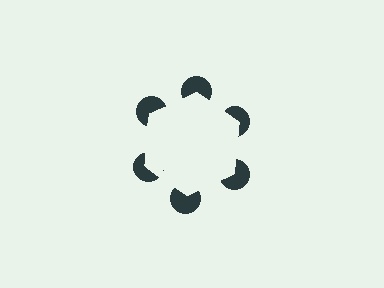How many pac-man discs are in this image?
There are 6 — one at each vertex of the illusory hexagon.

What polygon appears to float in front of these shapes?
An illusory hexagon — its edges are inferred from the aligned wedge cuts in the pac-man discs, not physically drawn.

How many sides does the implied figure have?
6 sides.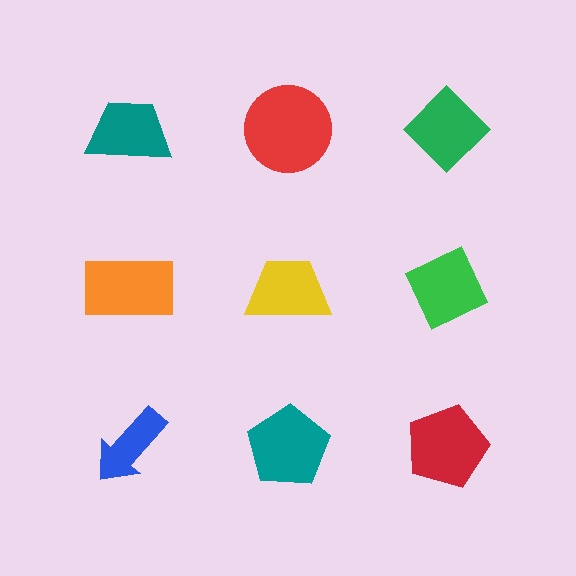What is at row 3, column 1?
A blue arrow.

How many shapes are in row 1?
3 shapes.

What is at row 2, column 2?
A yellow trapezoid.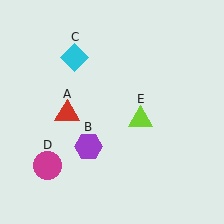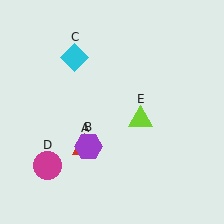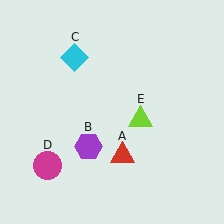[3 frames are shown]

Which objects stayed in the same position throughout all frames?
Purple hexagon (object B) and cyan diamond (object C) and magenta circle (object D) and lime triangle (object E) remained stationary.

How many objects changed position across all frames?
1 object changed position: red triangle (object A).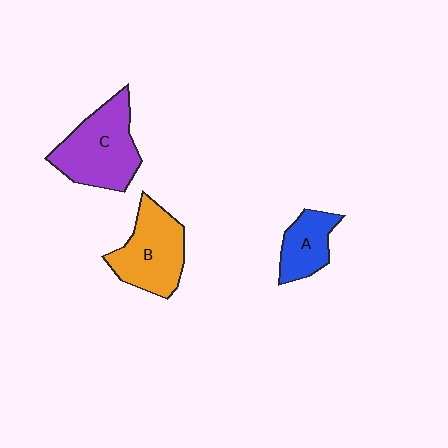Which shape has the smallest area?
Shape A (blue).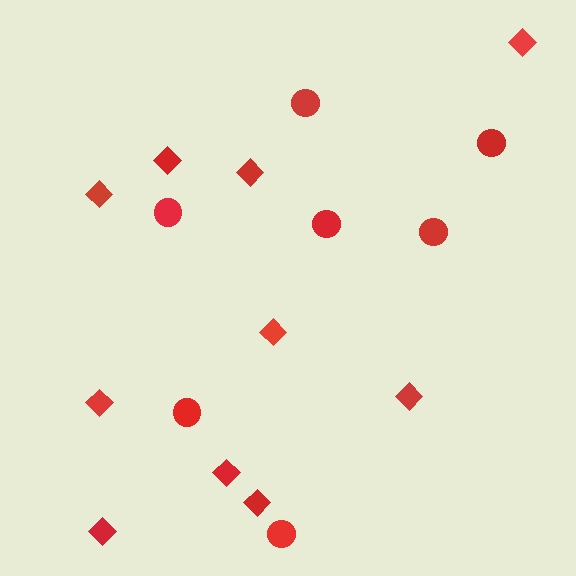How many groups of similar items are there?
There are 2 groups: one group of diamonds (10) and one group of circles (7).